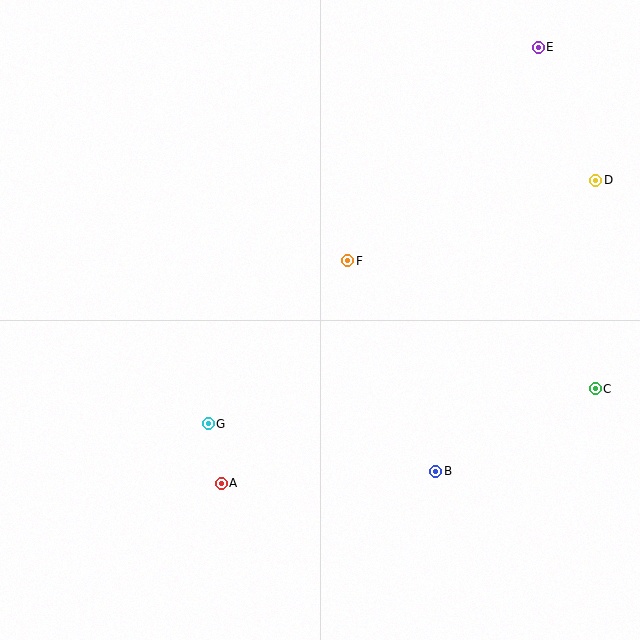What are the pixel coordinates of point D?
Point D is at (596, 180).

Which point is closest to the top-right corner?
Point E is closest to the top-right corner.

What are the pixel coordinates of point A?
Point A is at (221, 483).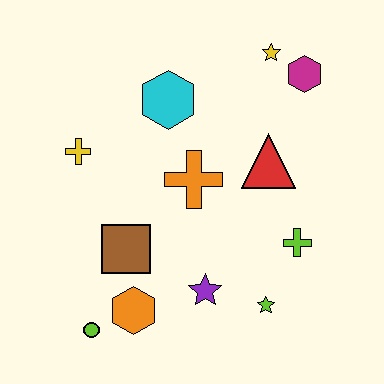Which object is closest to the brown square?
The orange hexagon is closest to the brown square.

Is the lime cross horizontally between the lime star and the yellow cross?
No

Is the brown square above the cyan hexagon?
No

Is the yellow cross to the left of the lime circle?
Yes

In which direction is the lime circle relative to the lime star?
The lime circle is to the left of the lime star.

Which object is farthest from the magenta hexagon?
The lime circle is farthest from the magenta hexagon.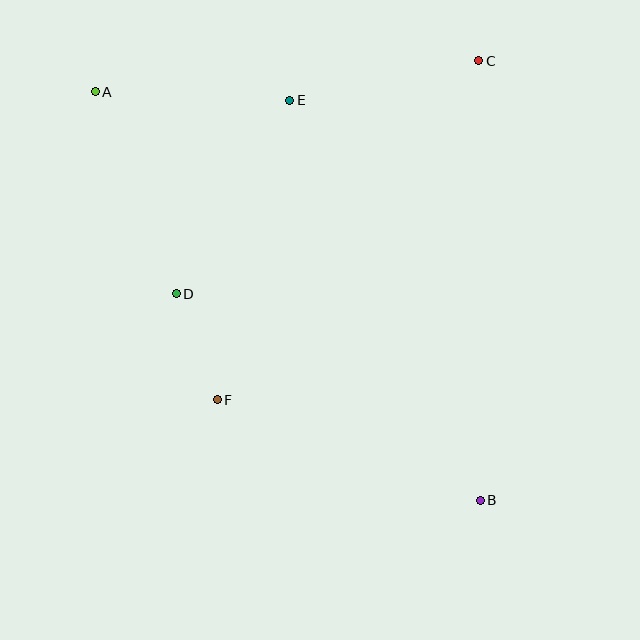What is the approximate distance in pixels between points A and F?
The distance between A and F is approximately 332 pixels.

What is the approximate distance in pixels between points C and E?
The distance between C and E is approximately 193 pixels.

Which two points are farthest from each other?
Points A and B are farthest from each other.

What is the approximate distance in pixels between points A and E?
The distance between A and E is approximately 195 pixels.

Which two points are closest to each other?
Points D and F are closest to each other.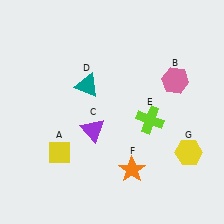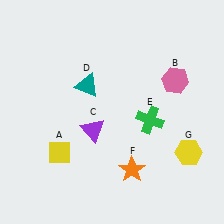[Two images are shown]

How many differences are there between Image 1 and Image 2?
There is 1 difference between the two images.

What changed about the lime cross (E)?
In Image 1, E is lime. In Image 2, it changed to green.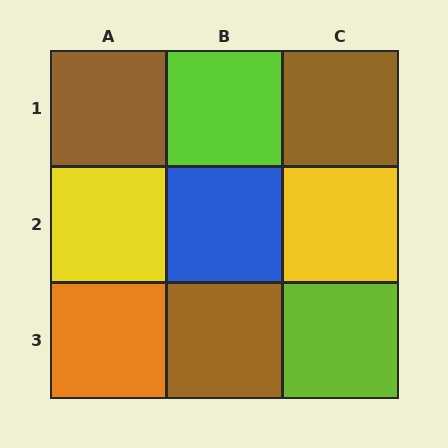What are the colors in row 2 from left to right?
Yellow, blue, yellow.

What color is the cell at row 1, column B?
Lime.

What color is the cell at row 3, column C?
Lime.